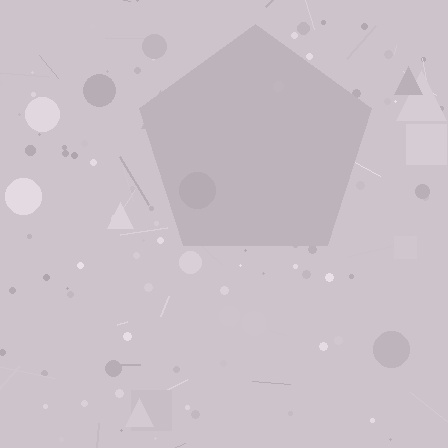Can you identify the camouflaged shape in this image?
The camouflaged shape is a pentagon.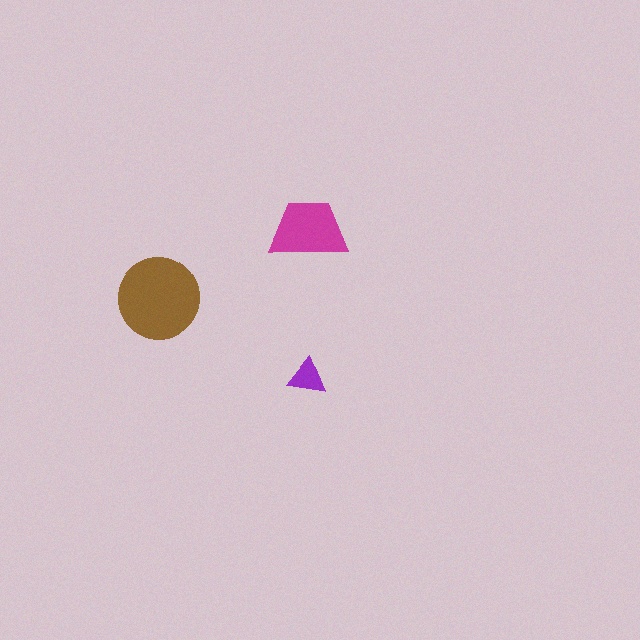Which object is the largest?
The brown circle.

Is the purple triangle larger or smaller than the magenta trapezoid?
Smaller.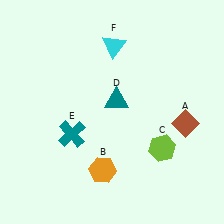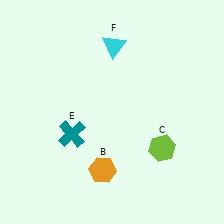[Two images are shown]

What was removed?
The brown diamond (A), the teal triangle (D) were removed in Image 2.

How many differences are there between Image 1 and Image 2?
There are 2 differences between the two images.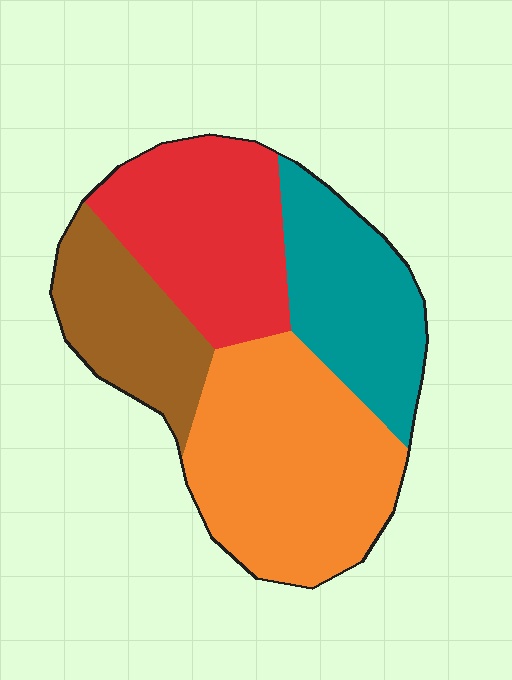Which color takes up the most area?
Orange, at roughly 35%.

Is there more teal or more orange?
Orange.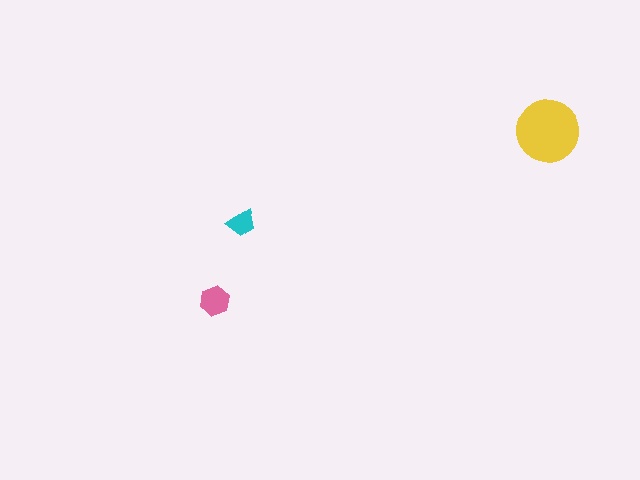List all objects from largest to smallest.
The yellow circle, the pink hexagon, the cyan trapezoid.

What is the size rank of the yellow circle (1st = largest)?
1st.